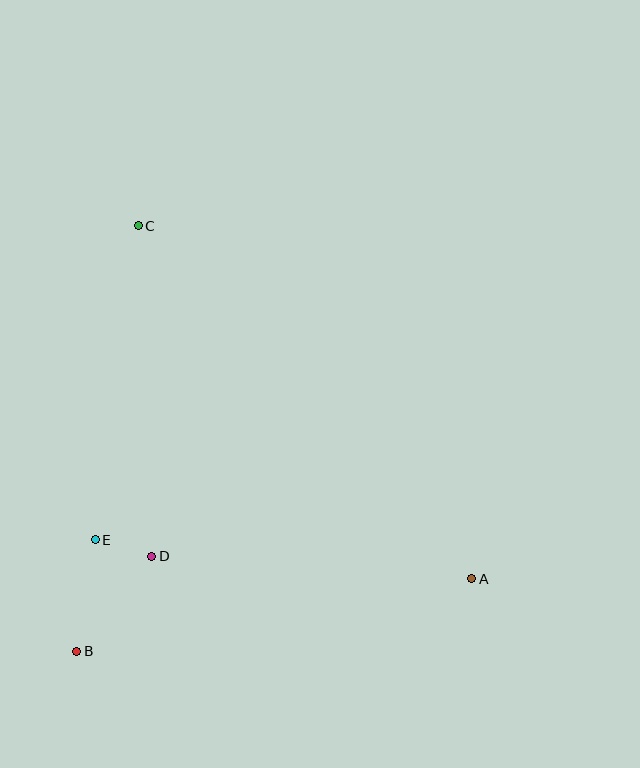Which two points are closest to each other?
Points D and E are closest to each other.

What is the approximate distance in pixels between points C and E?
The distance between C and E is approximately 317 pixels.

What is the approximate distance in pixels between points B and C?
The distance between B and C is approximately 430 pixels.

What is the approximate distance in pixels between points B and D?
The distance between B and D is approximately 121 pixels.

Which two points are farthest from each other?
Points A and C are farthest from each other.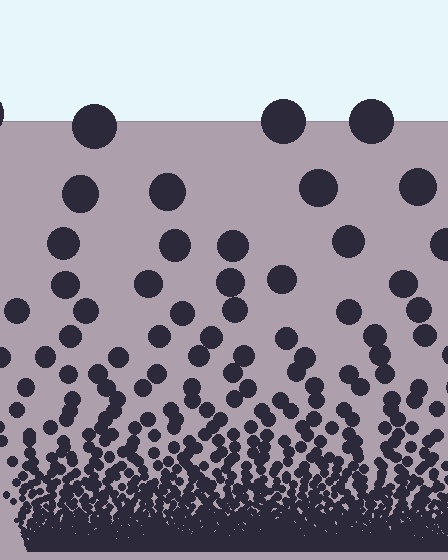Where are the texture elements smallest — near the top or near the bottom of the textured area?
Near the bottom.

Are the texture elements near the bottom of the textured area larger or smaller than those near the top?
Smaller. The gradient is inverted — elements near the bottom are smaller and denser.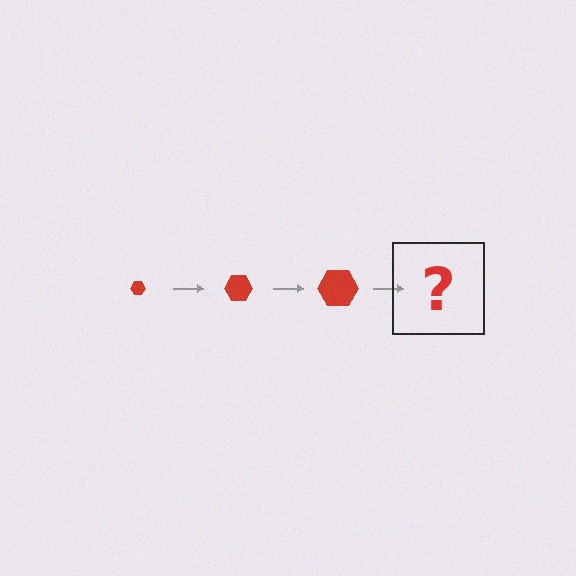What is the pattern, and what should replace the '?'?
The pattern is that the hexagon gets progressively larger each step. The '?' should be a red hexagon, larger than the previous one.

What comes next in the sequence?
The next element should be a red hexagon, larger than the previous one.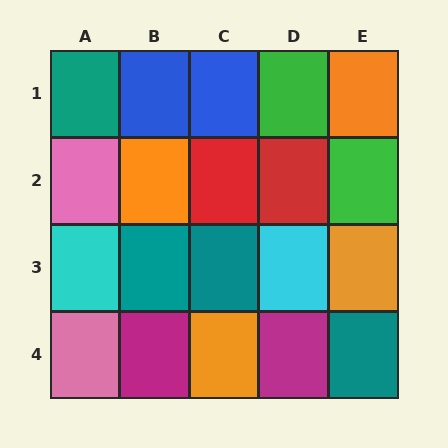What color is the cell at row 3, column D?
Cyan.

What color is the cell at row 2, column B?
Orange.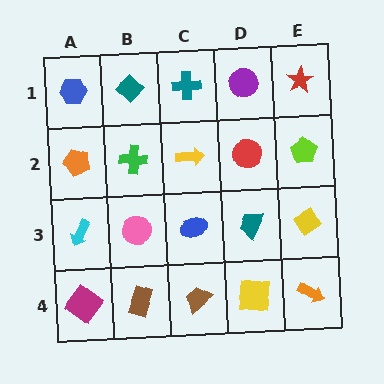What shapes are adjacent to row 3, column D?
A red circle (row 2, column D), a yellow square (row 4, column D), a blue ellipse (row 3, column C), a yellow diamond (row 3, column E).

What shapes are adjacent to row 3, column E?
A lime pentagon (row 2, column E), an orange arrow (row 4, column E), a teal trapezoid (row 3, column D).